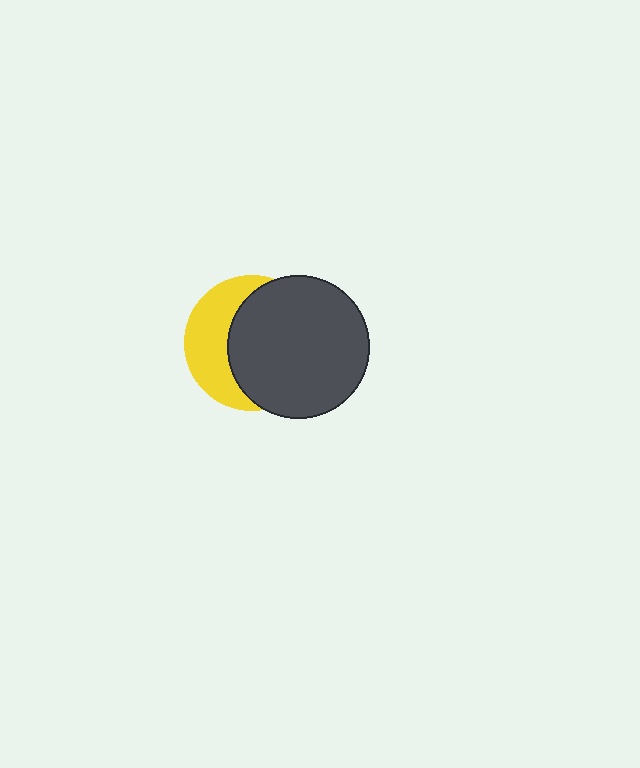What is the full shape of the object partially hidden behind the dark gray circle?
The partially hidden object is a yellow circle.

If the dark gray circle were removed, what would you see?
You would see the complete yellow circle.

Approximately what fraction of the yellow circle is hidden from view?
Roughly 61% of the yellow circle is hidden behind the dark gray circle.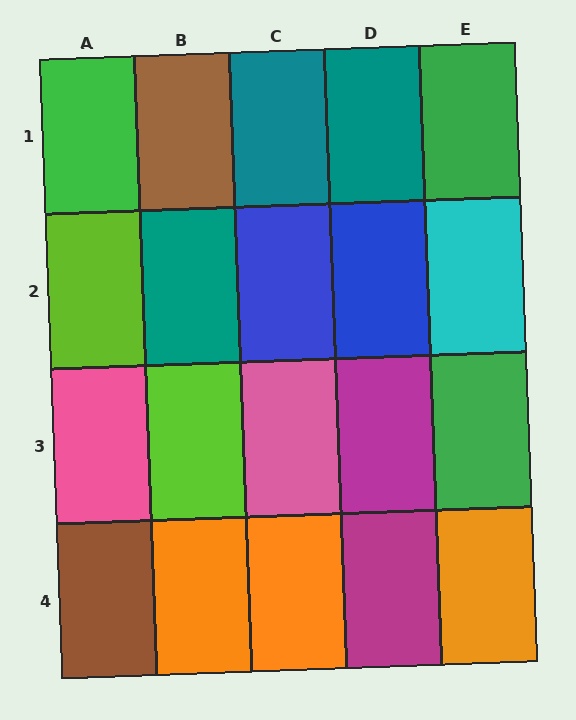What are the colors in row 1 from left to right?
Green, brown, teal, teal, green.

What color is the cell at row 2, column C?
Blue.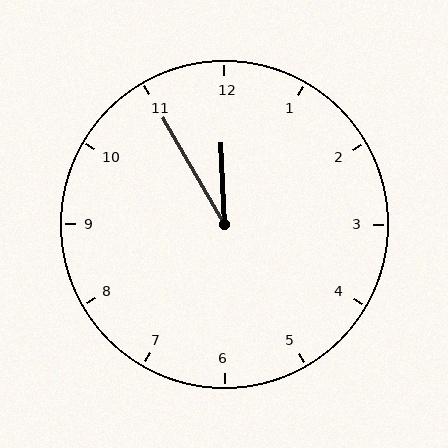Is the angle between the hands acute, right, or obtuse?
It is acute.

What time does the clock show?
11:55.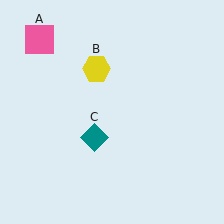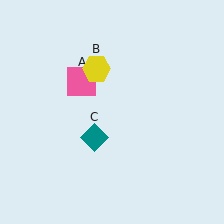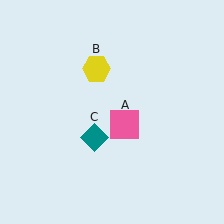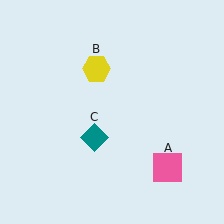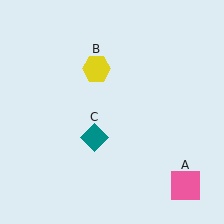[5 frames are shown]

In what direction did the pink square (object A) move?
The pink square (object A) moved down and to the right.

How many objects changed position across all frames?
1 object changed position: pink square (object A).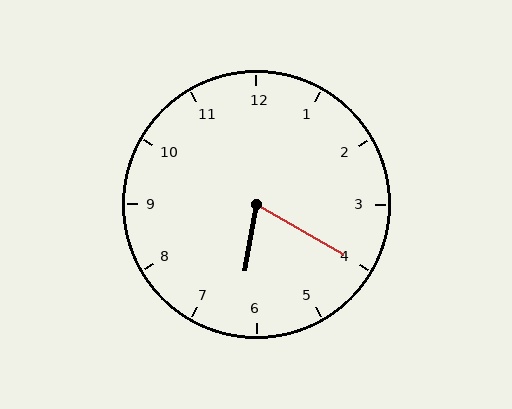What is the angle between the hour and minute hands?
Approximately 70 degrees.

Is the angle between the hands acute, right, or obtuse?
It is acute.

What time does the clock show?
6:20.